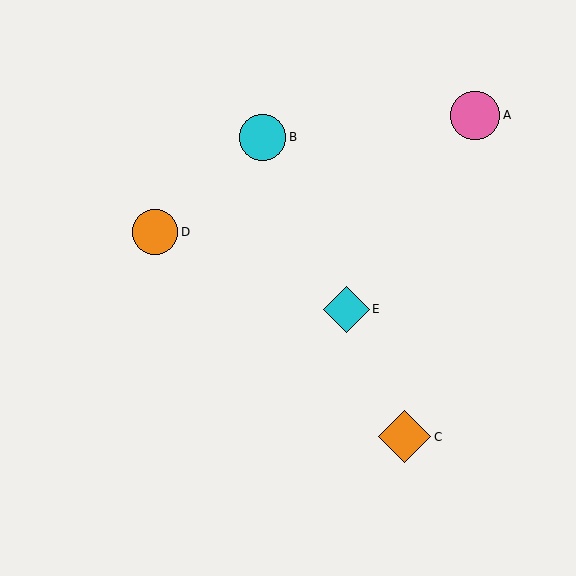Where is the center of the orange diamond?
The center of the orange diamond is at (405, 437).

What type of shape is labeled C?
Shape C is an orange diamond.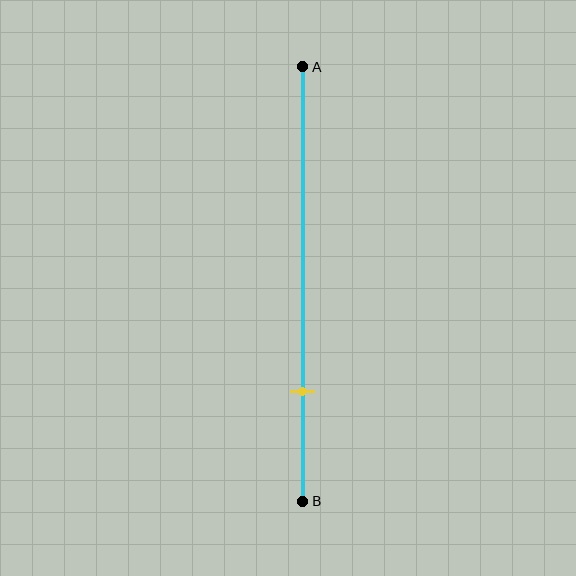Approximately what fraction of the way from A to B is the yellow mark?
The yellow mark is approximately 75% of the way from A to B.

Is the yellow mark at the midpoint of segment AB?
No, the mark is at about 75% from A, not at the 50% midpoint.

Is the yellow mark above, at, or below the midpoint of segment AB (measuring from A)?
The yellow mark is below the midpoint of segment AB.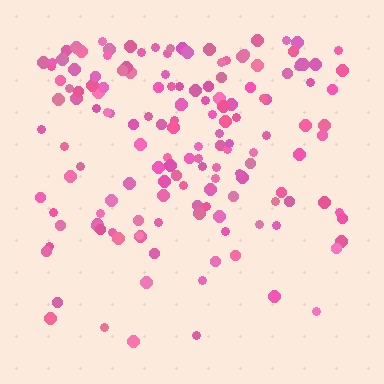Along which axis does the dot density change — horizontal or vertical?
Vertical.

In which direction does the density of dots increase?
From bottom to top, with the top side densest.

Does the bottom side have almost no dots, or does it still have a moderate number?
Still a moderate number, just noticeably fewer than the top.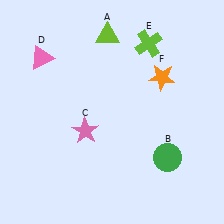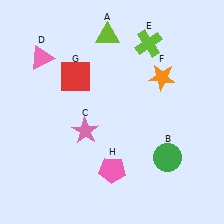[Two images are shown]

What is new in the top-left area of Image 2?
A red square (G) was added in the top-left area of Image 2.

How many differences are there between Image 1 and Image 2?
There are 2 differences between the two images.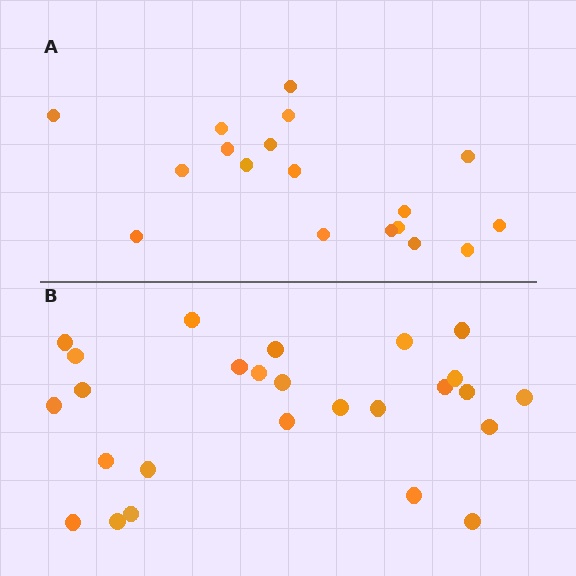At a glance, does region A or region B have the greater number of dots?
Region B (the bottom region) has more dots.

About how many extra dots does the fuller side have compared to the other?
Region B has roughly 8 or so more dots than region A.